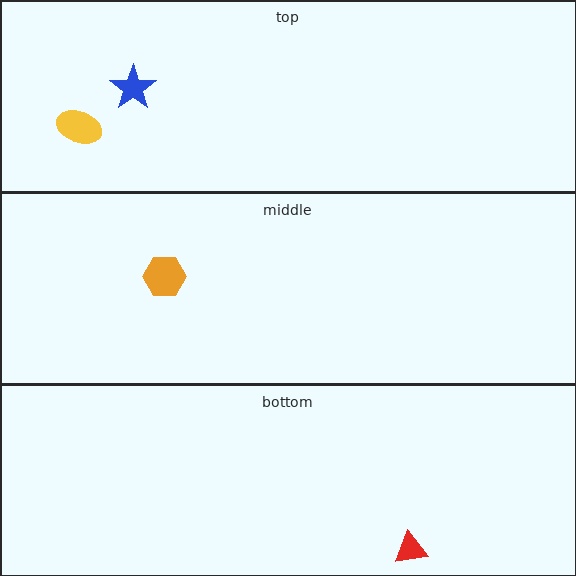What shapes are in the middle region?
The orange hexagon.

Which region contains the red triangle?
The bottom region.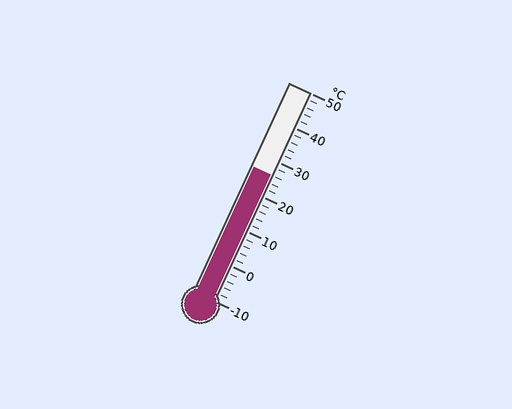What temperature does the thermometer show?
The thermometer shows approximately 26°C.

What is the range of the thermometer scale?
The thermometer scale ranges from -10°C to 50°C.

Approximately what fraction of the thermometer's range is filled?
The thermometer is filled to approximately 60% of its range.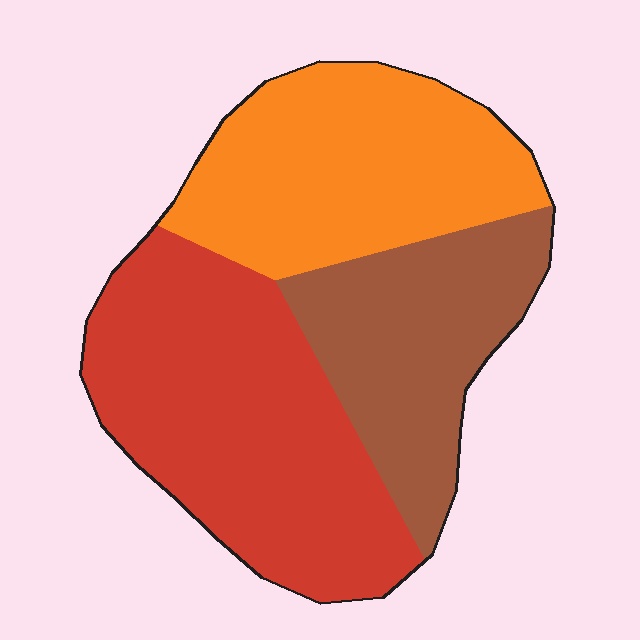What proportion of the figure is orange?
Orange covers about 30% of the figure.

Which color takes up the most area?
Red, at roughly 40%.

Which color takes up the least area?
Brown, at roughly 25%.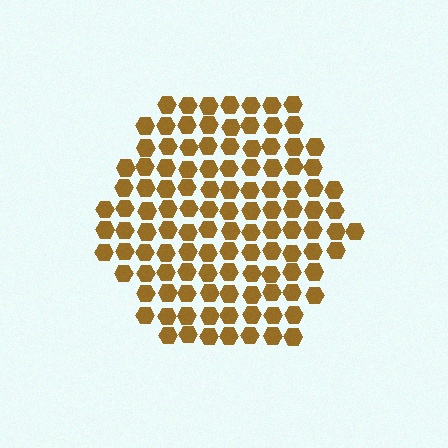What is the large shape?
The large shape is a hexagon.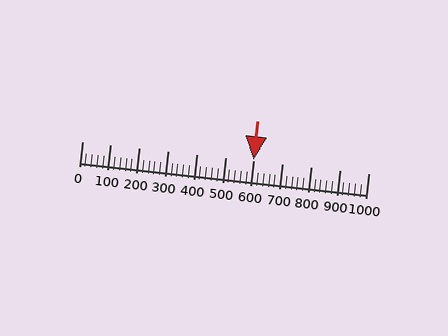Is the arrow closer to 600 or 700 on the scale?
The arrow is closer to 600.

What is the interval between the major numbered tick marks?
The major tick marks are spaced 100 units apart.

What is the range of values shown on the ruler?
The ruler shows values from 0 to 1000.